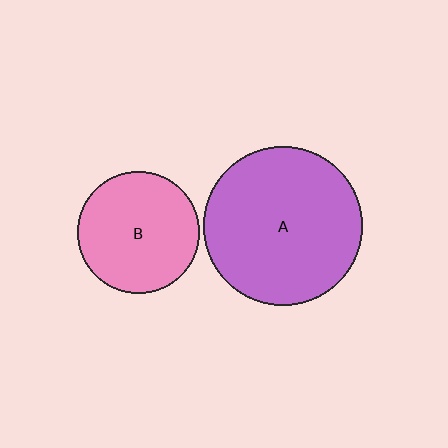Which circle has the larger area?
Circle A (purple).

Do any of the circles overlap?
No, none of the circles overlap.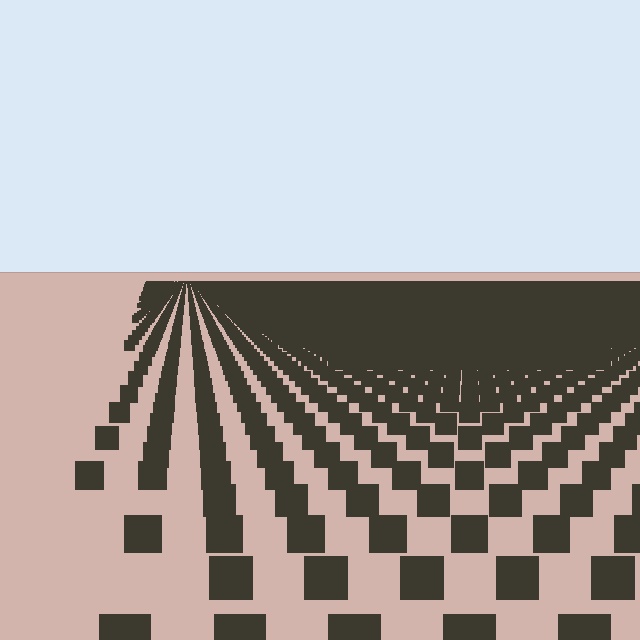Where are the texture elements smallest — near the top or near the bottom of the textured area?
Near the top.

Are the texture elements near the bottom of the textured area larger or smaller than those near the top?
Larger. Near the bottom, elements are closer to the viewer and appear at a bigger on-screen size.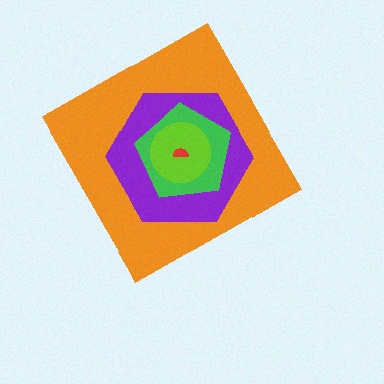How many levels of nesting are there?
5.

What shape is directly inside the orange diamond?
The purple hexagon.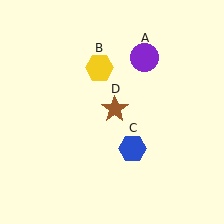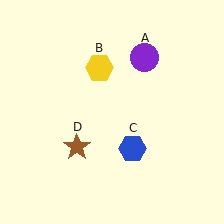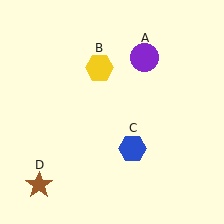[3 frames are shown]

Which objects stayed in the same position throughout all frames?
Purple circle (object A) and yellow hexagon (object B) and blue hexagon (object C) remained stationary.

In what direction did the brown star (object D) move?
The brown star (object D) moved down and to the left.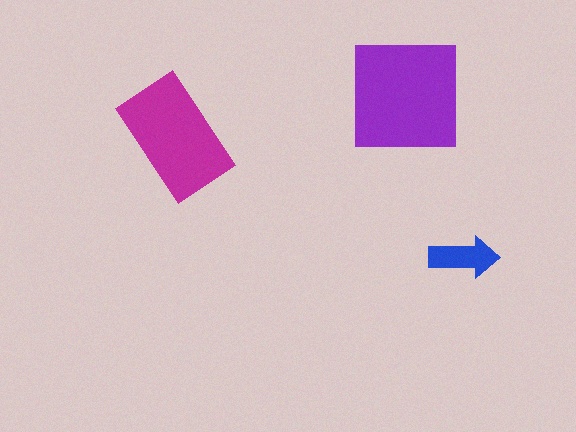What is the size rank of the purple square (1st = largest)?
1st.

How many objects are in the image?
There are 3 objects in the image.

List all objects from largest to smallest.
The purple square, the magenta rectangle, the blue arrow.